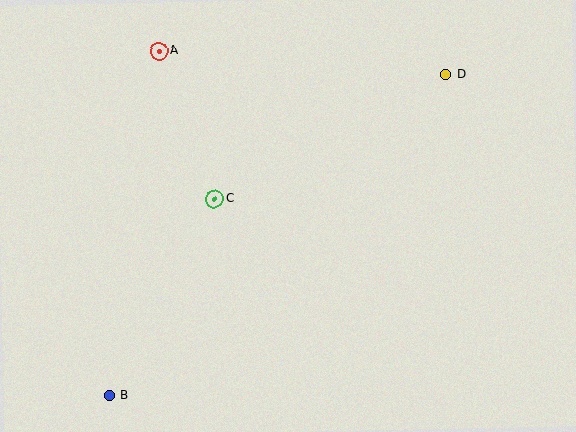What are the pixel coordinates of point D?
Point D is at (446, 74).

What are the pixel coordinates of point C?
Point C is at (214, 199).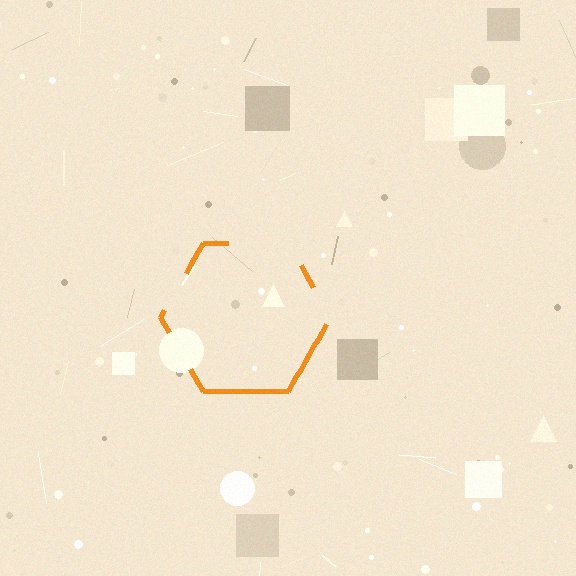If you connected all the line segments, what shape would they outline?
They would outline a hexagon.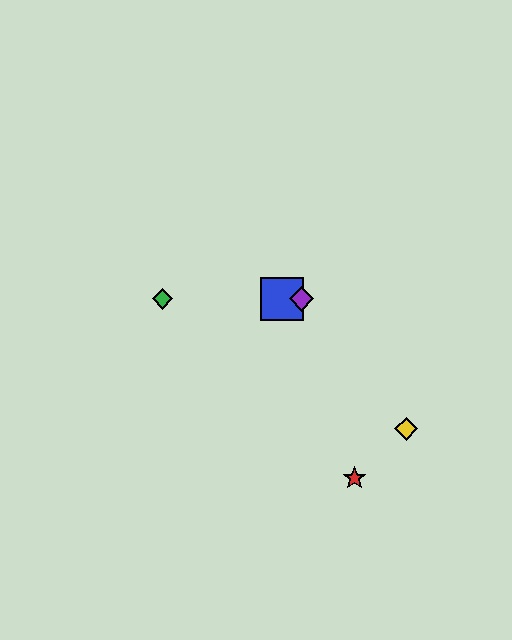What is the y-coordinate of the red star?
The red star is at y≈478.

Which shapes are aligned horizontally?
The blue square, the green diamond, the purple diamond are aligned horizontally.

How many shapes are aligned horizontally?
3 shapes (the blue square, the green diamond, the purple diamond) are aligned horizontally.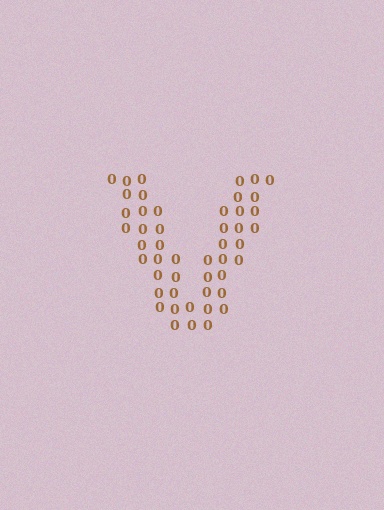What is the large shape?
The large shape is the letter V.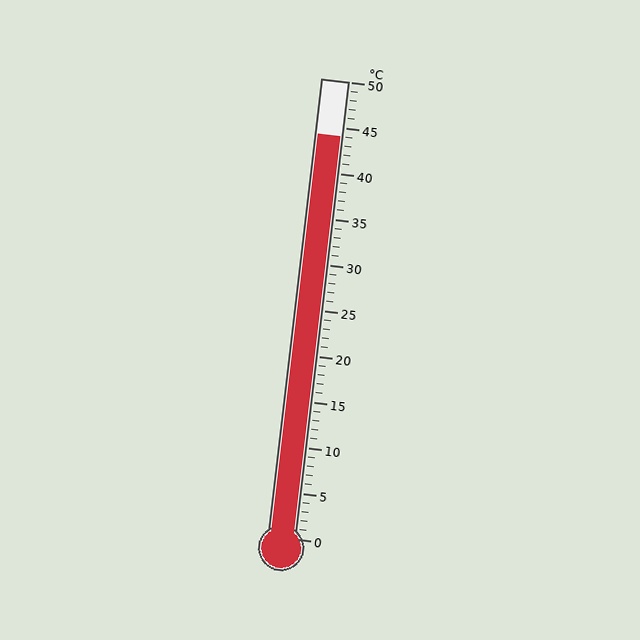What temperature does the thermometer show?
The thermometer shows approximately 44°C.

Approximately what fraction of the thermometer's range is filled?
The thermometer is filled to approximately 90% of its range.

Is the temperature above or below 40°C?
The temperature is above 40°C.